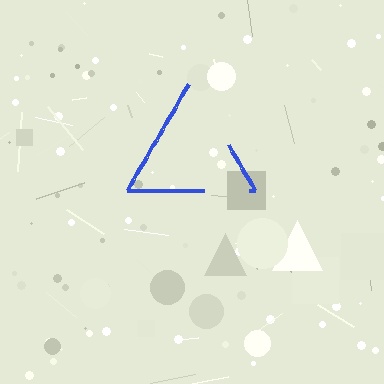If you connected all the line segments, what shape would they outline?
They would outline a triangle.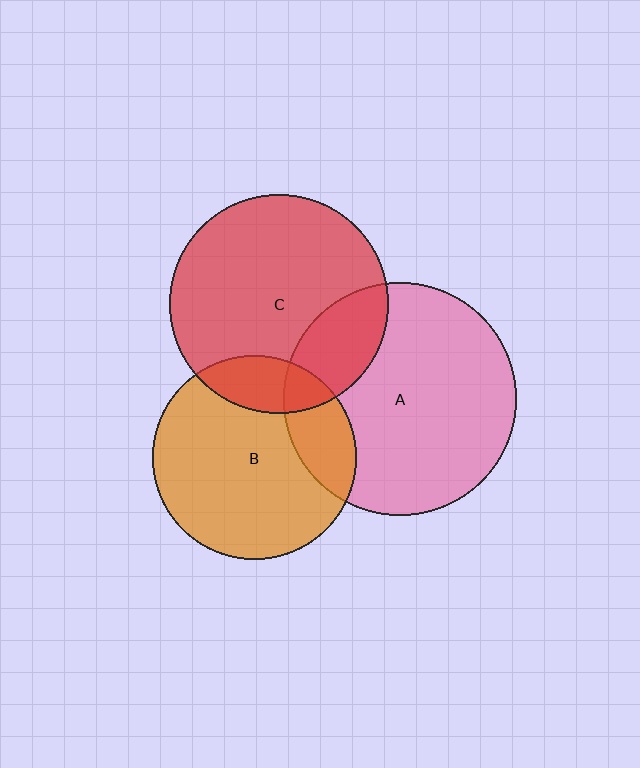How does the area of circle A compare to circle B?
Approximately 1.3 times.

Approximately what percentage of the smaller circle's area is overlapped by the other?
Approximately 20%.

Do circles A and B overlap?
Yes.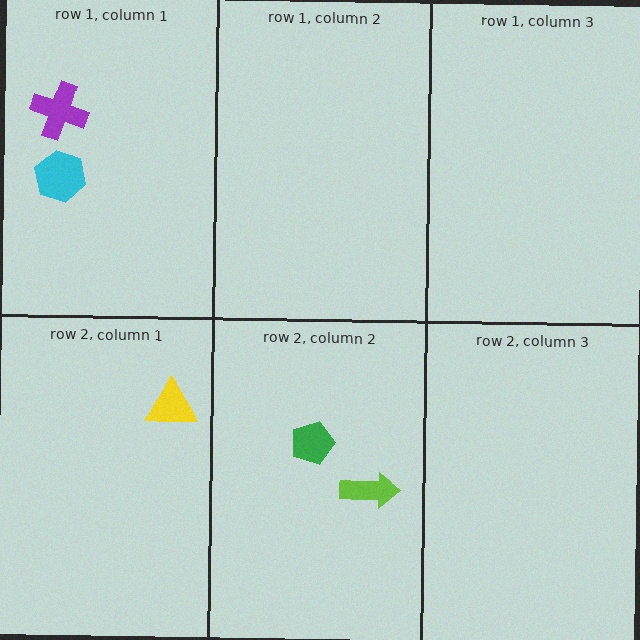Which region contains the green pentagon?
The row 2, column 2 region.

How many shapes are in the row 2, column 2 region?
2.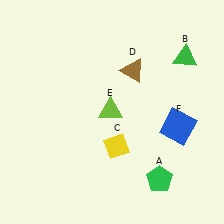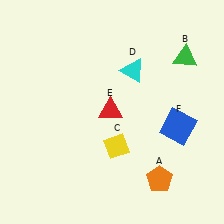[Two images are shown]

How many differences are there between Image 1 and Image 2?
There are 3 differences between the two images.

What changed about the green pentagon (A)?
In Image 1, A is green. In Image 2, it changed to orange.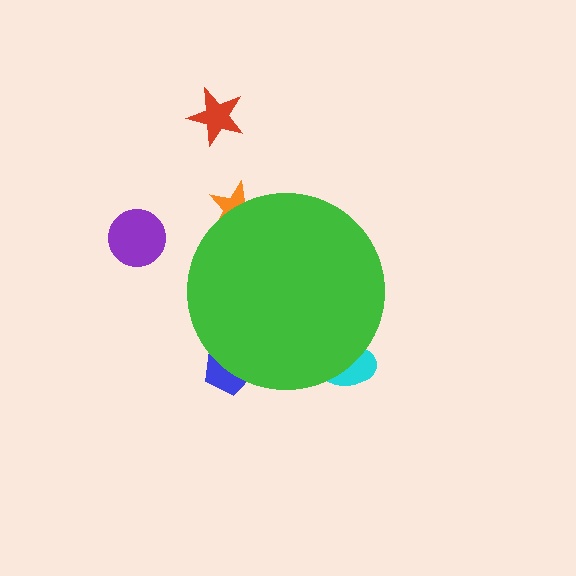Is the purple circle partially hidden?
No, the purple circle is fully visible.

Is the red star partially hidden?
No, the red star is fully visible.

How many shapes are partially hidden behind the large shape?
3 shapes are partially hidden.